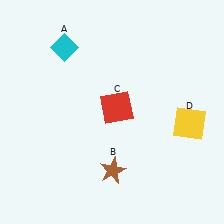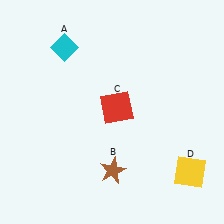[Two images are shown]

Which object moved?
The yellow square (D) moved down.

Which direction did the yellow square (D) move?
The yellow square (D) moved down.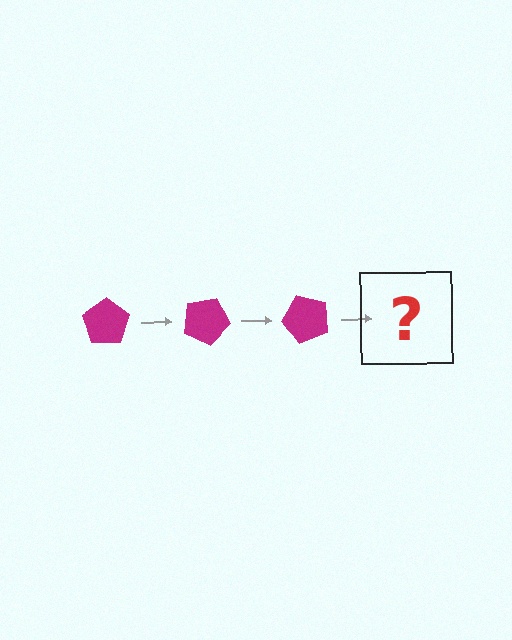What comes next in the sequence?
The next element should be a magenta pentagon rotated 75 degrees.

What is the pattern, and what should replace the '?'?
The pattern is that the pentagon rotates 25 degrees each step. The '?' should be a magenta pentagon rotated 75 degrees.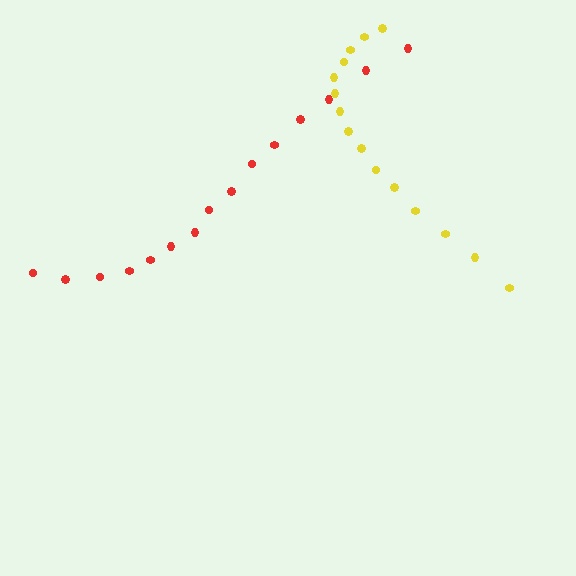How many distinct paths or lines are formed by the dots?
There are 2 distinct paths.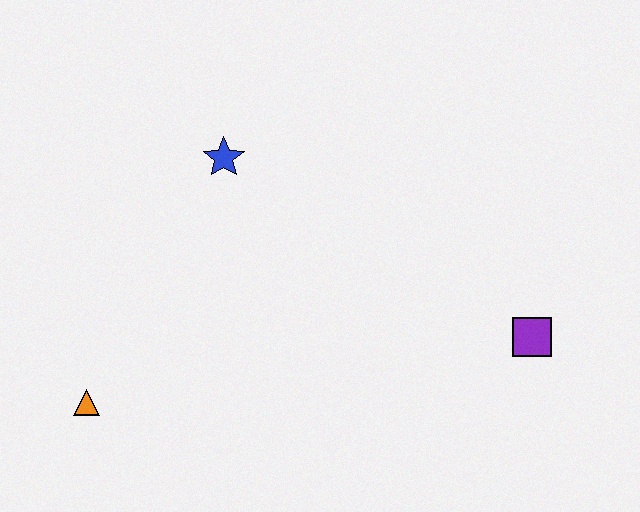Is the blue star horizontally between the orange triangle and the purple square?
Yes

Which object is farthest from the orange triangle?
The purple square is farthest from the orange triangle.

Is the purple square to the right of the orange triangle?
Yes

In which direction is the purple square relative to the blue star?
The purple square is to the right of the blue star.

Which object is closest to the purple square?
The blue star is closest to the purple square.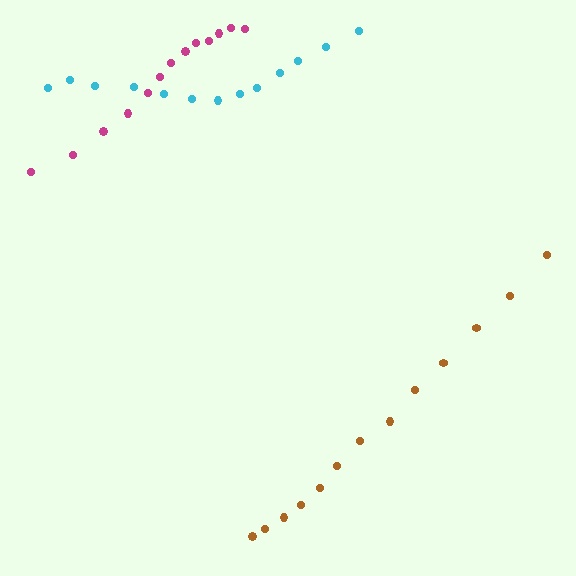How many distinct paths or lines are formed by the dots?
There are 3 distinct paths.